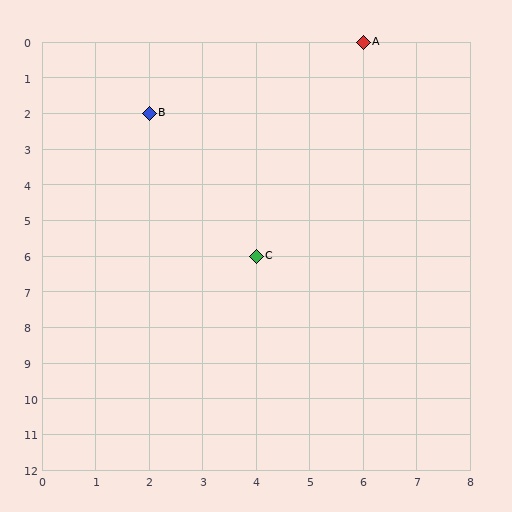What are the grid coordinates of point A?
Point A is at grid coordinates (6, 0).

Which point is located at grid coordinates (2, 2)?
Point B is at (2, 2).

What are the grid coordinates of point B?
Point B is at grid coordinates (2, 2).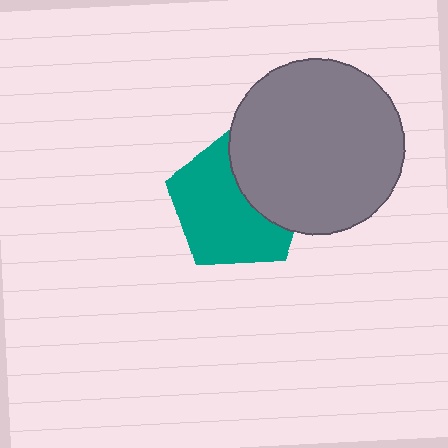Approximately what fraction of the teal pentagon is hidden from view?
Roughly 36% of the teal pentagon is hidden behind the gray circle.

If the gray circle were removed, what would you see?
You would see the complete teal pentagon.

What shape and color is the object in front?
The object in front is a gray circle.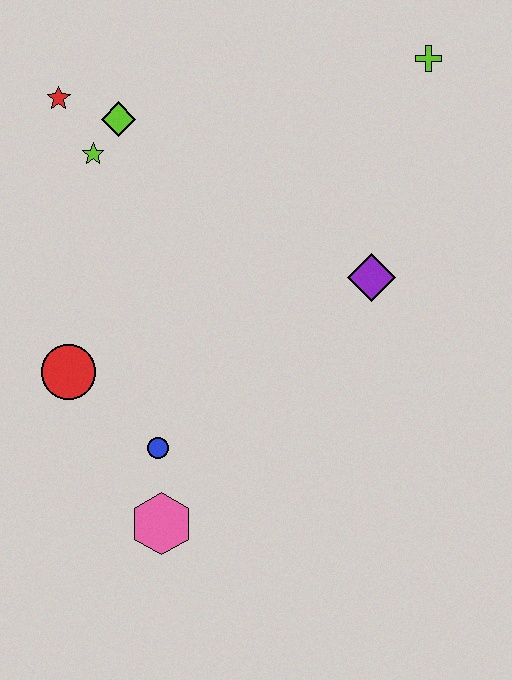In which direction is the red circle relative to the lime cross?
The red circle is to the left of the lime cross.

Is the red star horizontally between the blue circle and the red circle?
No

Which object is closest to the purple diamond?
The lime cross is closest to the purple diamond.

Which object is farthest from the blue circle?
The lime cross is farthest from the blue circle.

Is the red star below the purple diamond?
No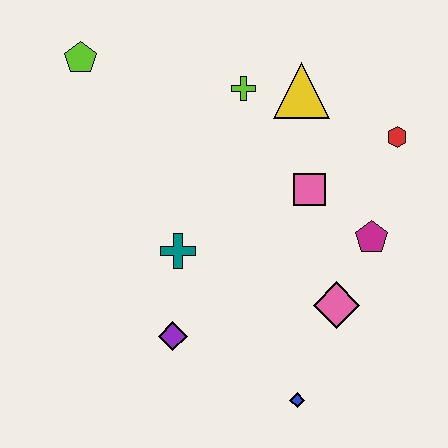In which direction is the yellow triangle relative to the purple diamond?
The yellow triangle is above the purple diamond.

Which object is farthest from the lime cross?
The blue diamond is farthest from the lime cross.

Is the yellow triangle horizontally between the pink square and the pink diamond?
No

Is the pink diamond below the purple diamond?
No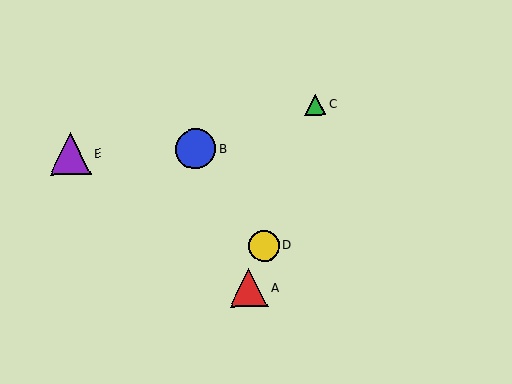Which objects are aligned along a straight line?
Objects A, C, D are aligned along a straight line.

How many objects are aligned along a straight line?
3 objects (A, C, D) are aligned along a straight line.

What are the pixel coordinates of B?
Object B is at (196, 149).